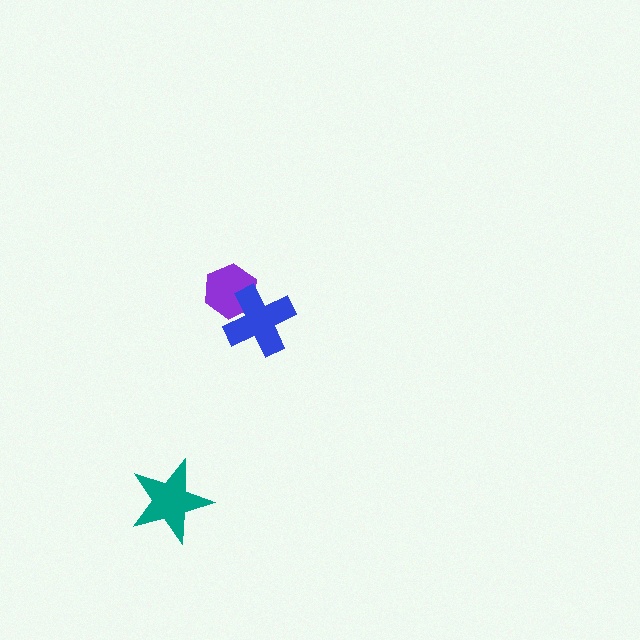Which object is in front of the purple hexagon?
The blue cross is in front of the purple hexagon.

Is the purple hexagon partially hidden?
Yes, it is partially covered by another shape.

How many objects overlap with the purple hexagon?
1 object overlaps with the purple hexagon.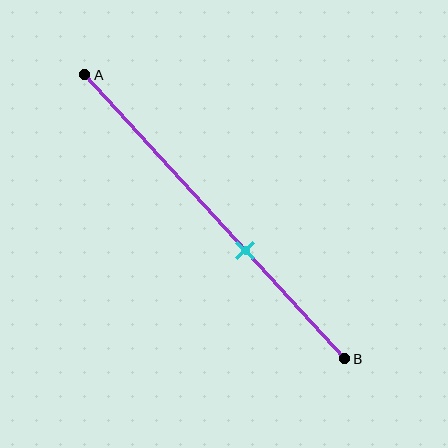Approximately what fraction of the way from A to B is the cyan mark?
The cyan mark is approximately 60% of the way from A to B.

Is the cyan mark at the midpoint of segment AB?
No, the mark is at about 60% from A, not at the 50% midpoint.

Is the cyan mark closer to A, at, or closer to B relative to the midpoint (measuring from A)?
The cyan mark is closer to point B than the midpoint of segment AB.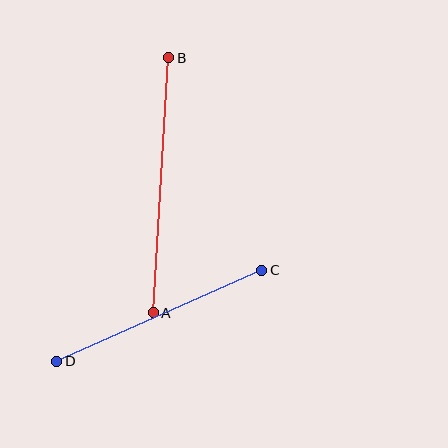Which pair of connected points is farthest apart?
Points A and B are farthest apart.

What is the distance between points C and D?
The distance is approximately 224 pixels.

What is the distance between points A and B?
The distance is approximately 256 pixels.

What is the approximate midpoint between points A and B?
The midpoint is at approximately (161, 185) pixels.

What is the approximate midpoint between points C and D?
The midpoint is at approximately (159, 316) pixels.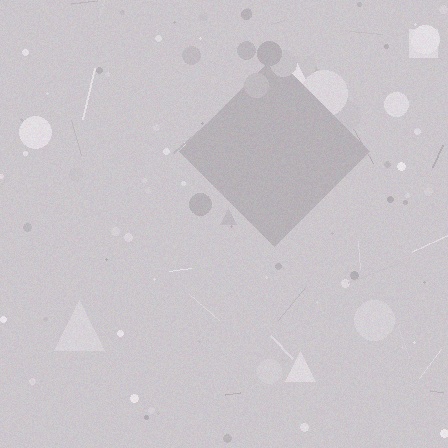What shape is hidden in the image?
A diamond is hidden in the image.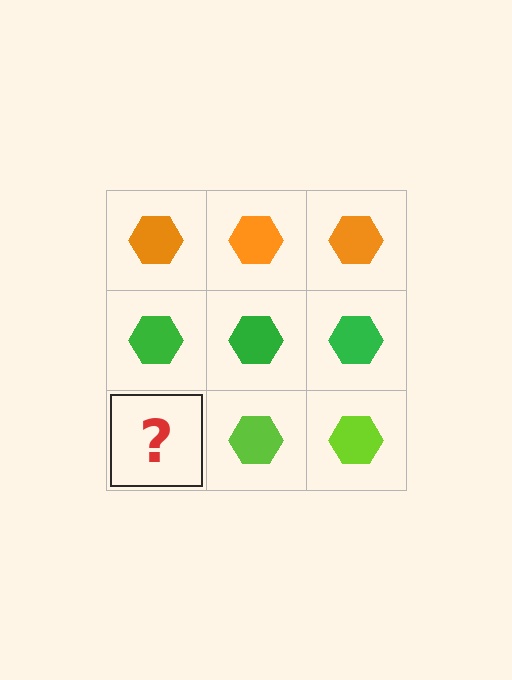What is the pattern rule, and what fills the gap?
The rule is that each row has a consistent color. The gap should be filled with a lime hexagon.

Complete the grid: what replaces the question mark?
The question mark should be replaced with a lime hexagon.